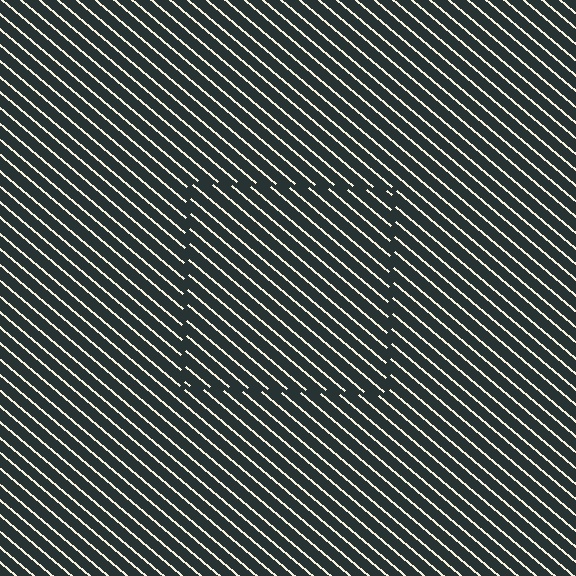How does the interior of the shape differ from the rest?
The interior of the shape contains the same grating, shifted by half a period — the contour is defined by the phase discontinuity where line-ends from the inner and outer gratings abut.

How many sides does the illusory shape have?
4 sides — the line-ends trace a square.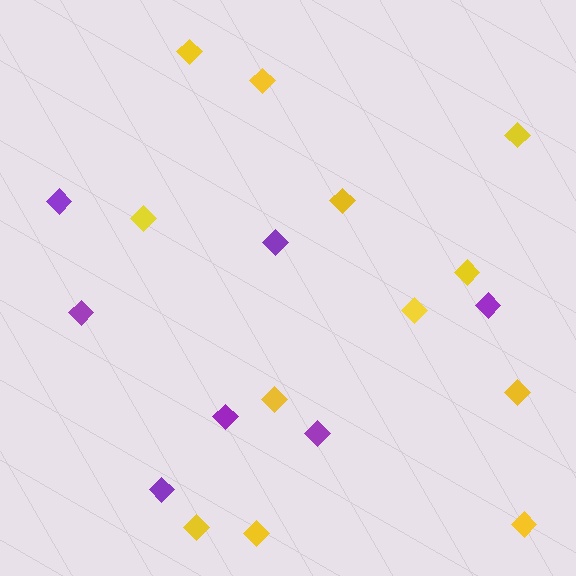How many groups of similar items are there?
There are 2 groups: one group of purple diamonds (7) and one group of yellow diamonds (12).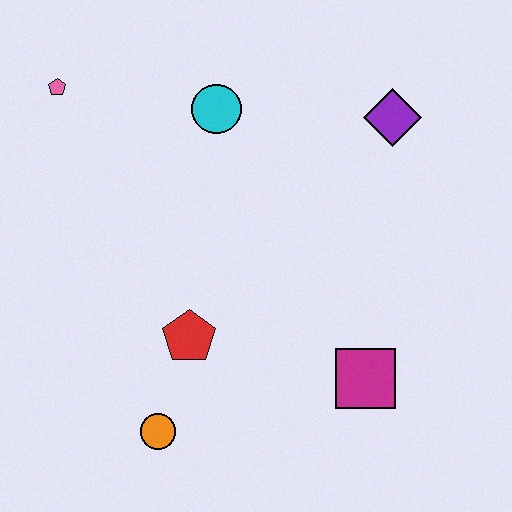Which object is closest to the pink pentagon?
The cyan circle is closest to the pink pentagon.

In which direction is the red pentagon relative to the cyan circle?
The red pentagon is below the cyan circle.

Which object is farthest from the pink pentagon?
The magenta square is farthest from the pink pentagon.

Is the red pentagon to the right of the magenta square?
No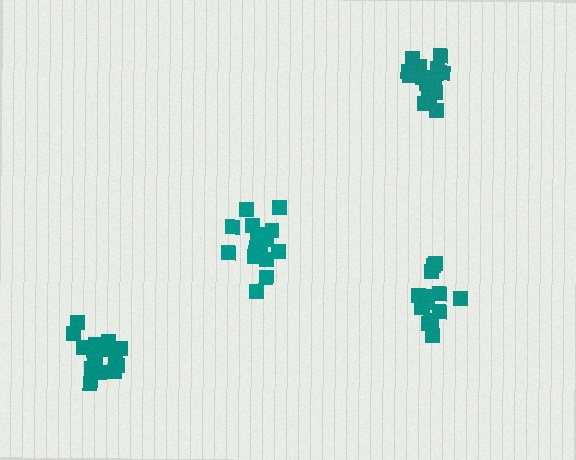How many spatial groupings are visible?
There are 4 spatial groupings.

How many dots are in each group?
Group 1: 16 dots, Group 2: 19 dots, Group 3: 16 dots, Group 4: 18 dots (69 total).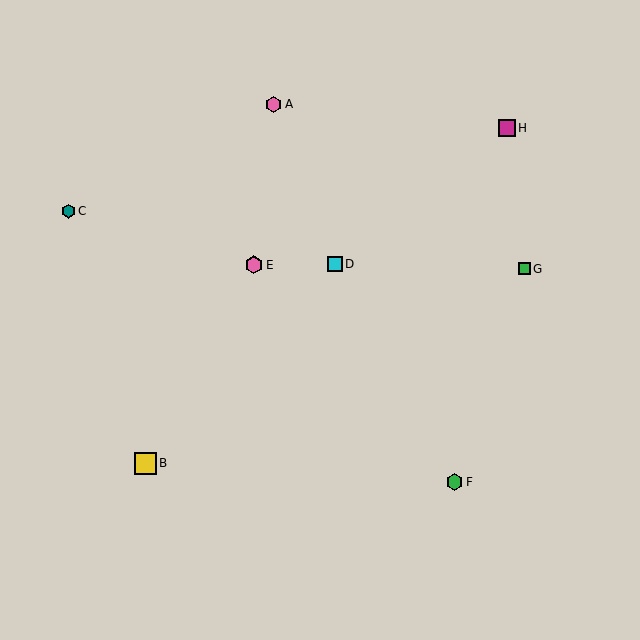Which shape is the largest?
The yellow square (labeled B) is the largest.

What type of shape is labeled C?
Shape C is a teal hexagon.